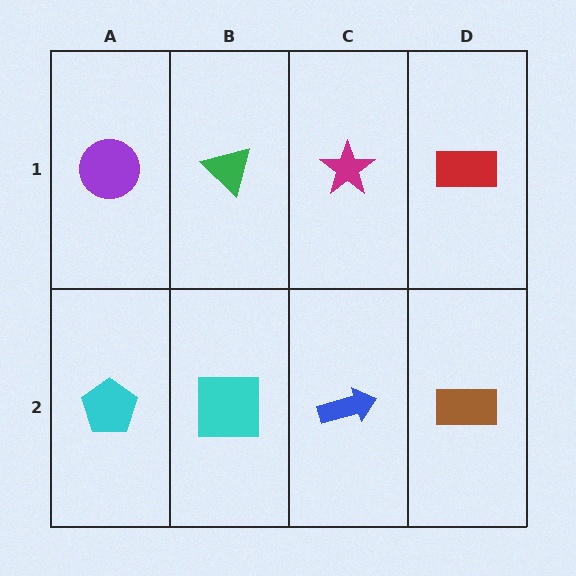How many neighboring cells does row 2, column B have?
3.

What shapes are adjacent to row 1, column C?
A blue arrow (row 2, column C), a green triangle (row 1, column B), a red rectangle (row 1, column D).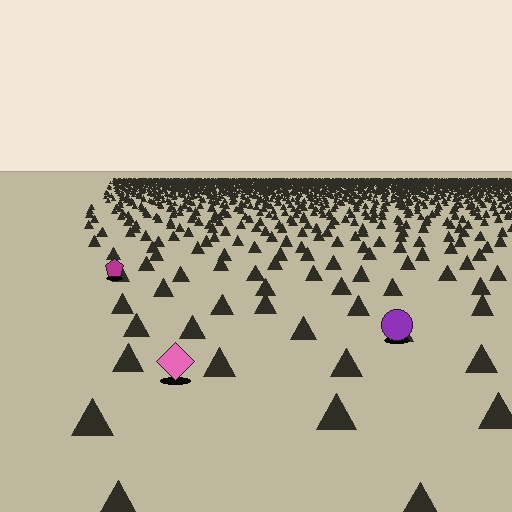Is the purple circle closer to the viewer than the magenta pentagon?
Yes. The purple circle is closer — you can tell from the texture gradient: the ground texture is coarser near it.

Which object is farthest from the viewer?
The magenta pentagon is farthest from the viewer. It appears smaller and the ground texture around it is denser.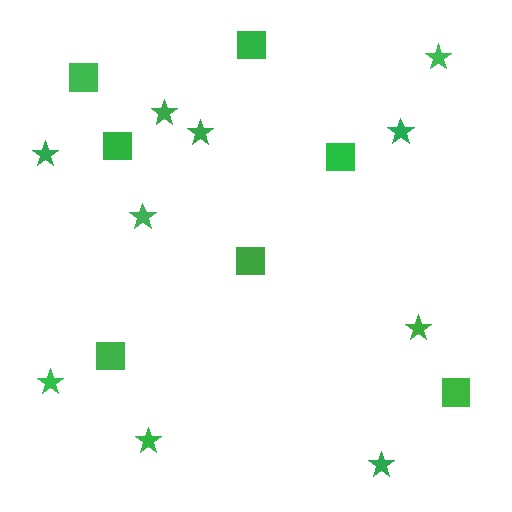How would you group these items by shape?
There are 2 groups: one group of stars (10) and one group of squares (7).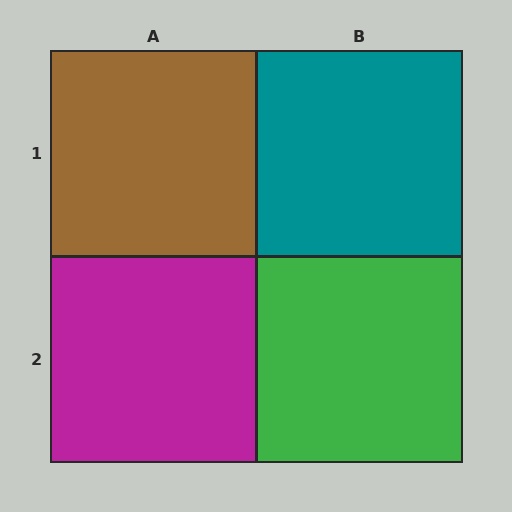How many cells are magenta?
1 cell is magenta.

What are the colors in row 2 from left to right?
Magenta, green.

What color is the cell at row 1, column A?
Brown.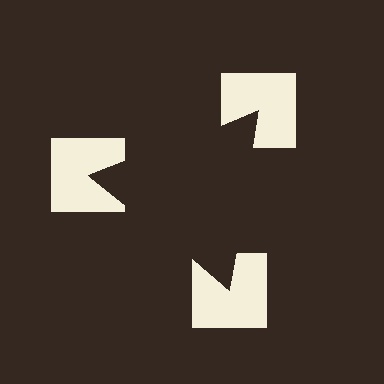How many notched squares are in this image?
There are 3 — one at each vertex of the illusory triangle.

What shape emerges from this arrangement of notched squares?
An illusory triangle — its edges are inferred from the aligned wedge cuts in the notched squares, not physically drawn.